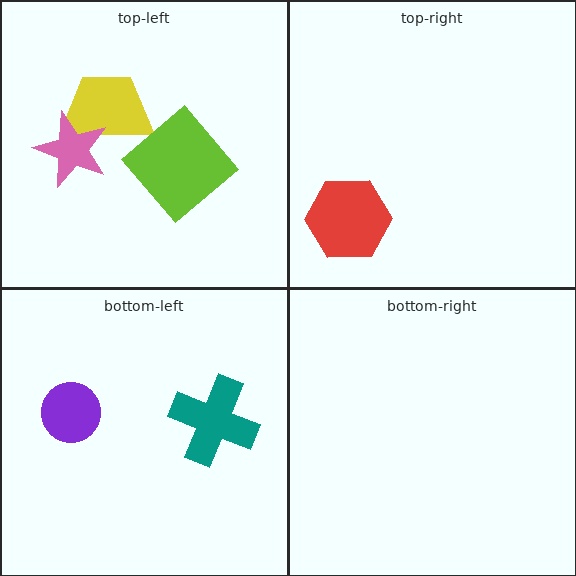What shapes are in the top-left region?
The yellow trapezoid, the lime diamond, the pink star.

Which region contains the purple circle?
The bottom-left region.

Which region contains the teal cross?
The bottom-left region.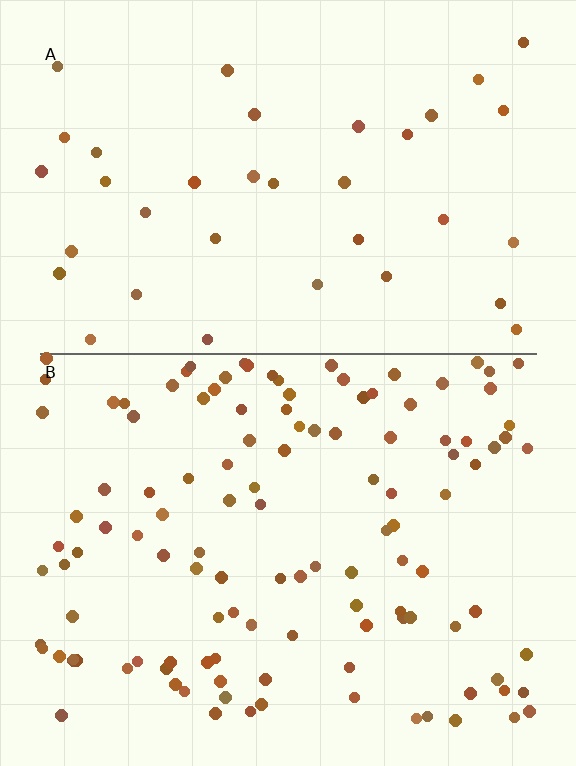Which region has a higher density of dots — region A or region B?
B (the bottom).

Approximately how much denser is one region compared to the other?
Approximately 3.2× — region B over region A.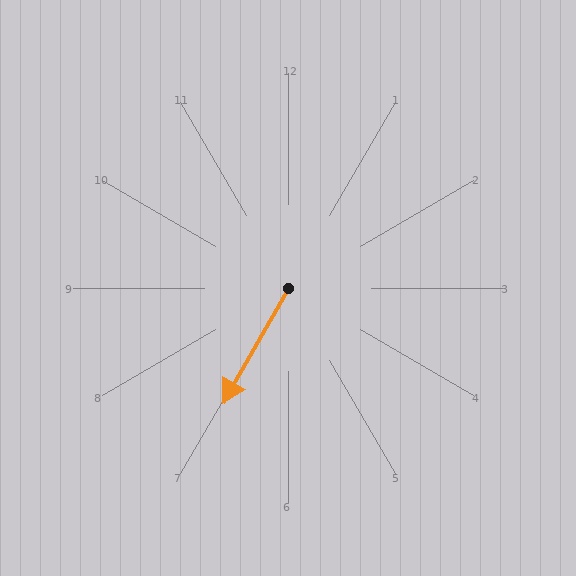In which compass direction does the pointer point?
Southwest.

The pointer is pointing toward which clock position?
Roughly 7 o'clock.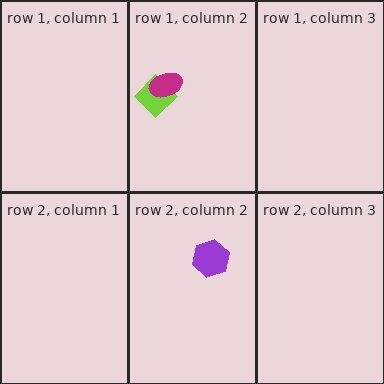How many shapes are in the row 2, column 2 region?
1.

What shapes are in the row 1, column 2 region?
The lime diamond, the magenta ellipse.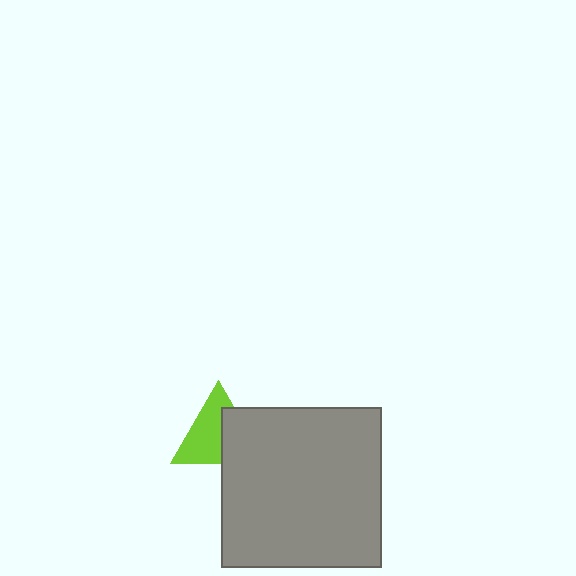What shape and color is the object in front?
The object in front is a gray square.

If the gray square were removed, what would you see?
You would see the complete lime triangle.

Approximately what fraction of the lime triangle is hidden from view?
Roughly 40% of the lime triangle is hidden behind the gray square.